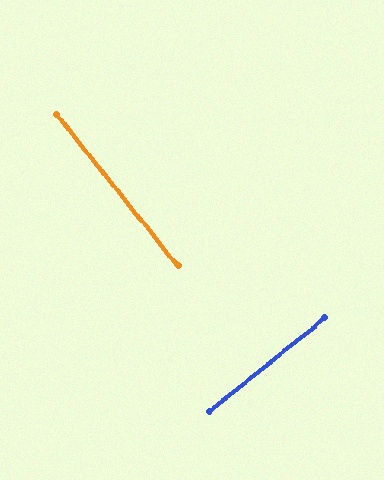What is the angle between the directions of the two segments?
Approximately 90 degrees.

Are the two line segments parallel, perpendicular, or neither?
Perpendicular — they meet at approximately 90°.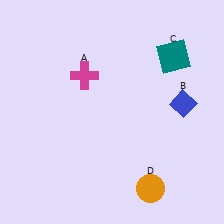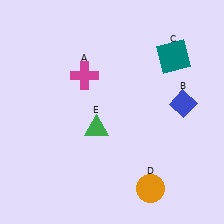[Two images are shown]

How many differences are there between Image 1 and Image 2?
There is 1 difference between the two images.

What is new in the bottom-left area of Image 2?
A green triangle (E) was added in the bottom-left area of Image 2.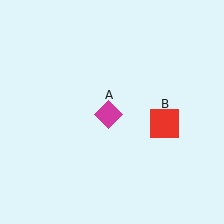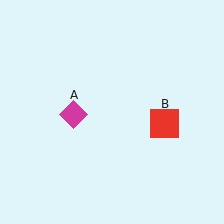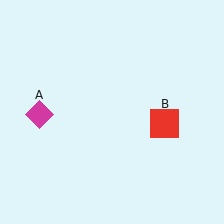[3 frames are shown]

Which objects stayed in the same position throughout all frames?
Red square (object B) remained stationary.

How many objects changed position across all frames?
1 object changed position: magenta diamond (object A).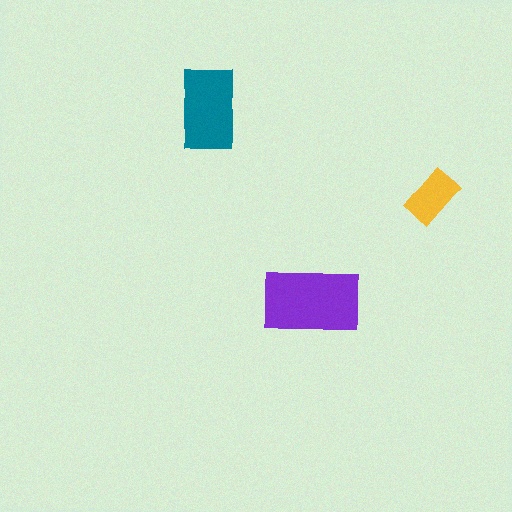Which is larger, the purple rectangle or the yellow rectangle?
The purple one.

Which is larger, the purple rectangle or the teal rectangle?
The purple one.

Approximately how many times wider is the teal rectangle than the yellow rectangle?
About 1.5 times wider.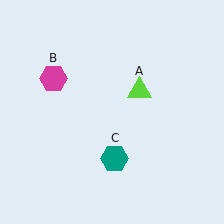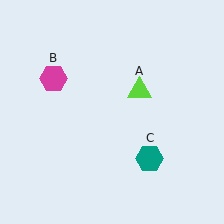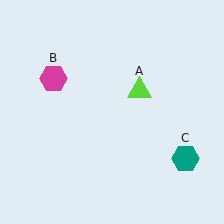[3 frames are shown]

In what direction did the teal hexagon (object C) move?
The teal hexagon (object C) moved right.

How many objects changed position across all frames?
1 object changed position: teal hexagon (object C).